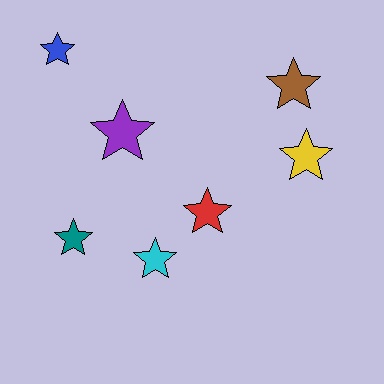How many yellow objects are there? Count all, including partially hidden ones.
There is 1 yellow object.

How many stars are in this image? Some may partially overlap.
There are 7 stars.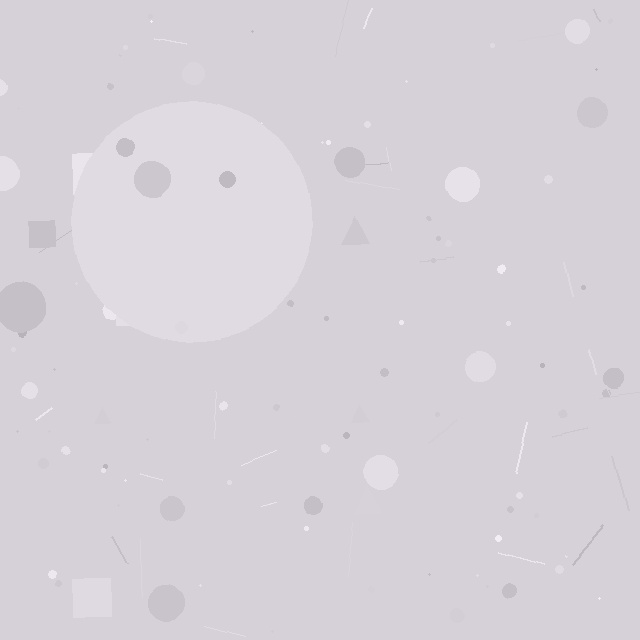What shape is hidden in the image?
A circle is hidden in the image.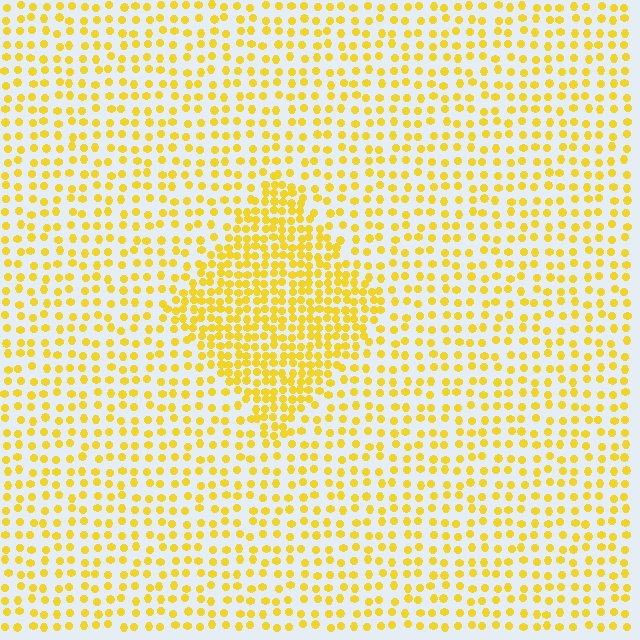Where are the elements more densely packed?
The elements are more densely packed inside the diamond boundary.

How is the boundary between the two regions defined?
The boundary is defined by a change in element density (approximately 2.1x ratio). All elements are the same color, size, and shape.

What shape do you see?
I see a diamond.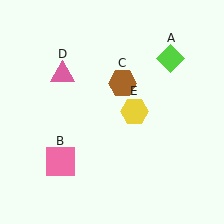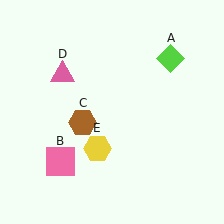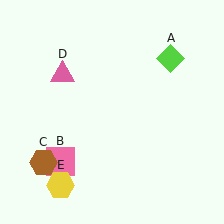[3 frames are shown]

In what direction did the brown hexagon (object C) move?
The brown hexagon (object C) moved down and to the left.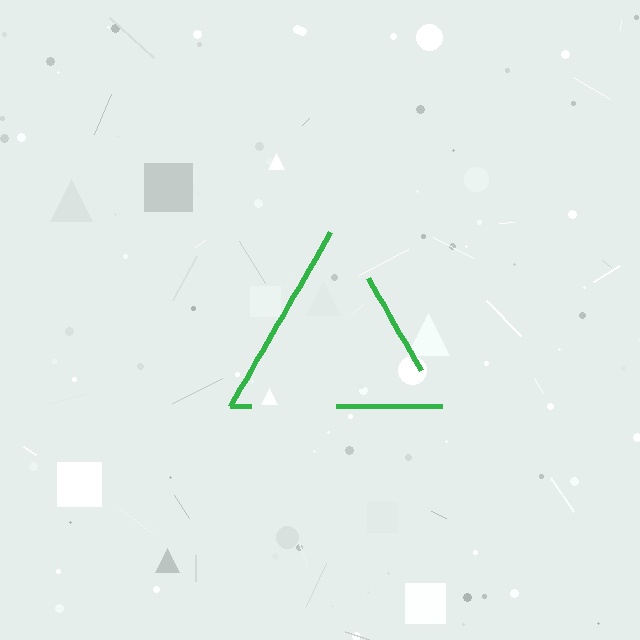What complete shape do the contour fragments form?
The contour fragments form a triangle.